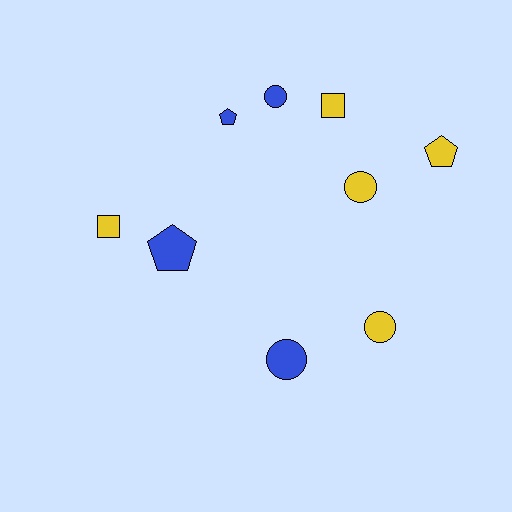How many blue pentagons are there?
There are 2 blue pentagons.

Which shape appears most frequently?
Circle, with 4 objects.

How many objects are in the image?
There are 9 objects.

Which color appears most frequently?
Yellow, with 5 objects.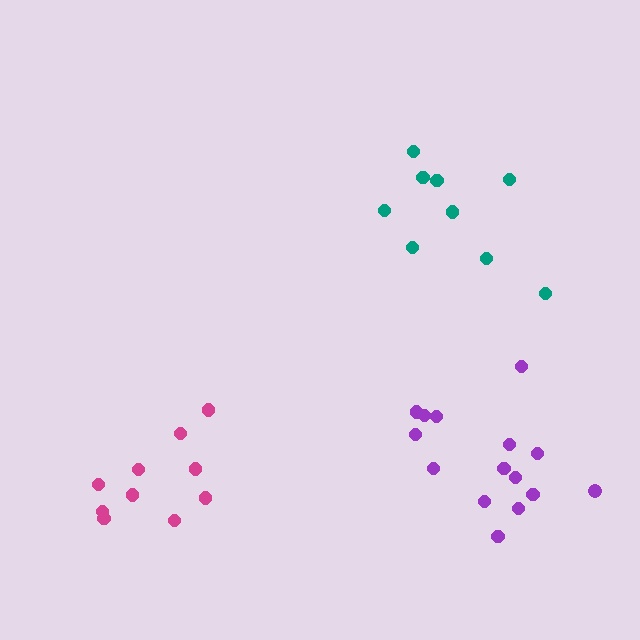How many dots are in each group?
Group 1: 9 dots, Group 2: 15 dots, Group 3: 10 dots (34 total).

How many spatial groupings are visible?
There are 3 spatial groupings.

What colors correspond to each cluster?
The clusters are colored: teal, purple, magenta.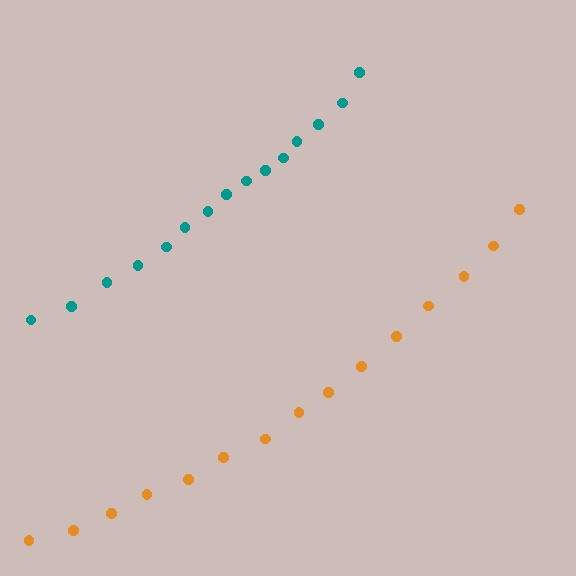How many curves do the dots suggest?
There are 2 distinct paths.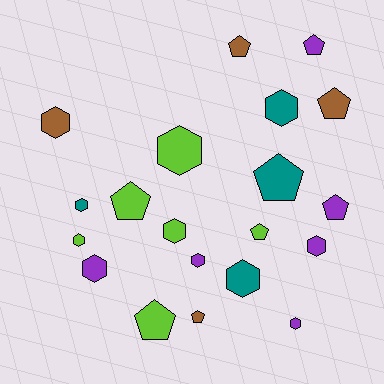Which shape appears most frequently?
Hexagon, with 11 objects.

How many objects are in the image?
There are 20 objects.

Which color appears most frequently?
Lime, with 6 objects.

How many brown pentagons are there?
There are 3 brown pentagons.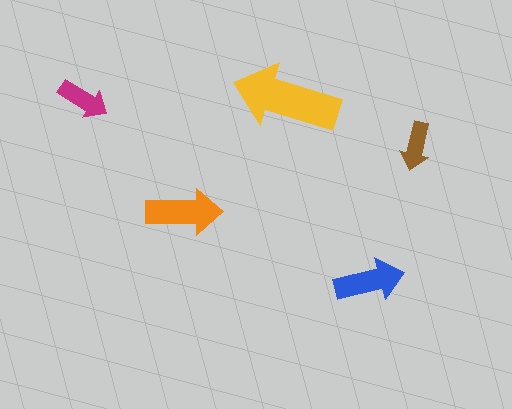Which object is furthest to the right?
The brown arrow is rightmost.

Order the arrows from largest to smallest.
the yellow one, the orange one, the blue one, the magenta one, the brown one.